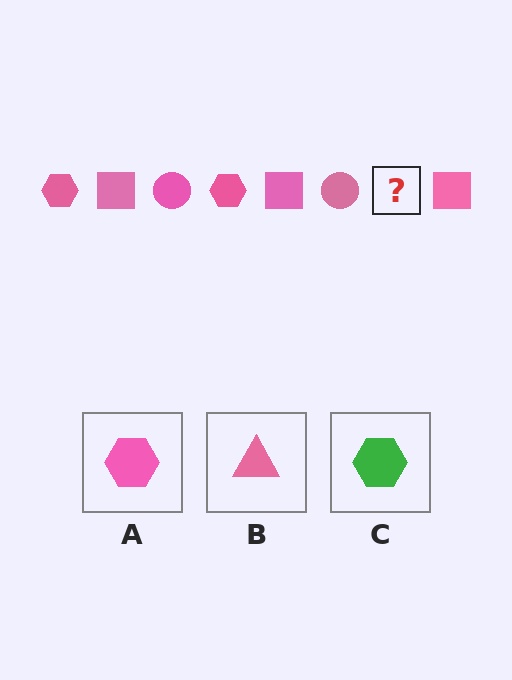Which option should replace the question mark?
Option A.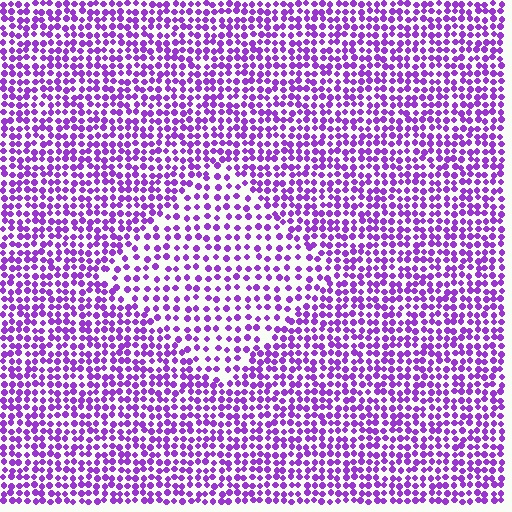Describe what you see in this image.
The image contains small purple elements arranged at two different densities. A diamond-shaped region is visible where the elements are less densely packed than the surrounding area.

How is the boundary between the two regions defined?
The boundary is defined by a change in element density (approximately 1.7x ratio). All elements are the same color, size, and shape.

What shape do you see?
I see a diamond.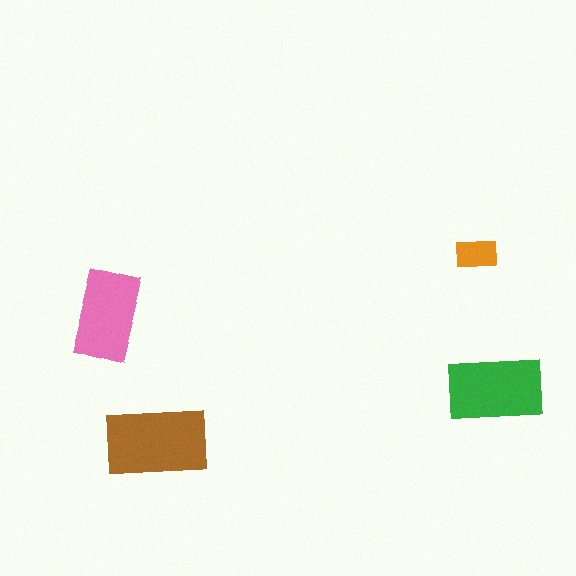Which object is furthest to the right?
The green rectangle is rightmost.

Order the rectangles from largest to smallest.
the brown one, the green one, the pink one, the orange one.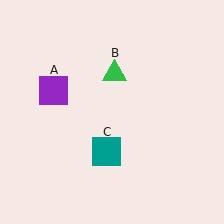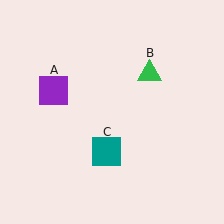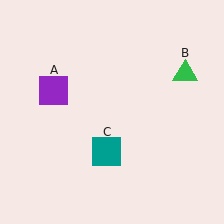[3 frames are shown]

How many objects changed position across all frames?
1 object changed position: green triangle (object B).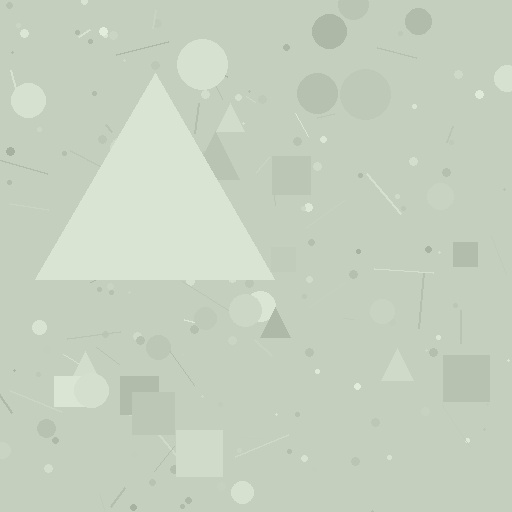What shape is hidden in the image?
A triangle is hidden in the image.